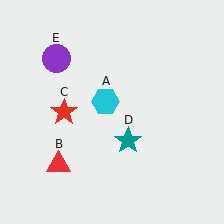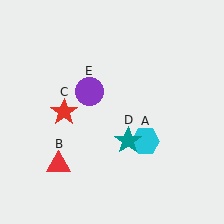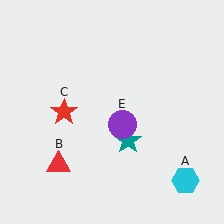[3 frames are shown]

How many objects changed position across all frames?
2 objects changed position: cyan hexagon (object A), purple circle (object E).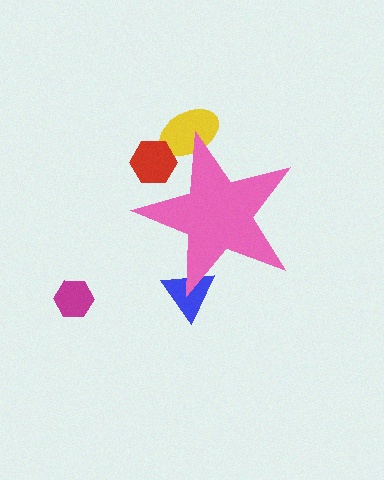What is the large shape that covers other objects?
A pink star.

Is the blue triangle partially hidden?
Yes, the blue triangle is partially hidden behind the pink star.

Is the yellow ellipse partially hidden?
Yes, the yellow ellipse is partially hidden behind the pink star.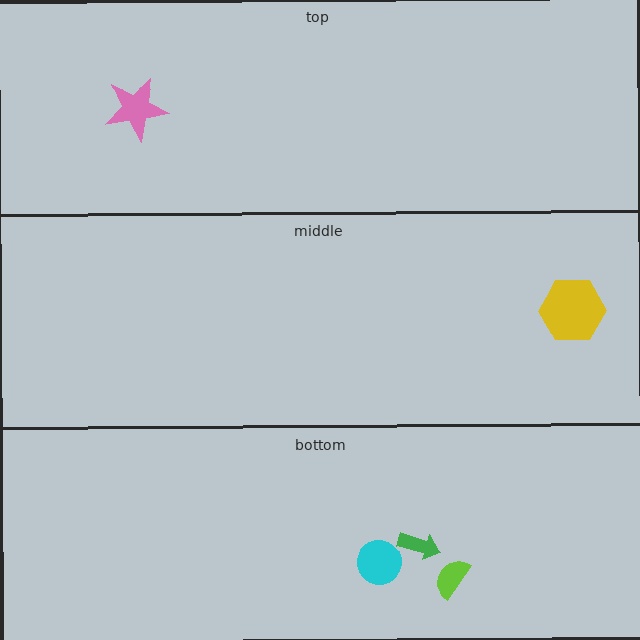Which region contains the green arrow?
The bottom region.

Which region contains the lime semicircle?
The bottom region.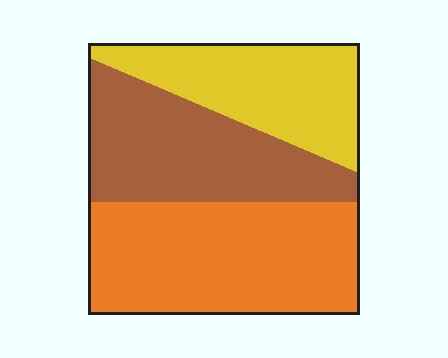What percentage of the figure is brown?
Brown takes up between a quarter and a half of the figure.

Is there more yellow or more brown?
Brown.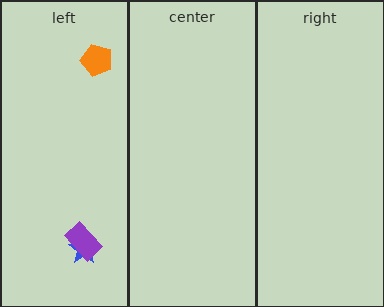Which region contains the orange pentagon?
The left region.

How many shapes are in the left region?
3.